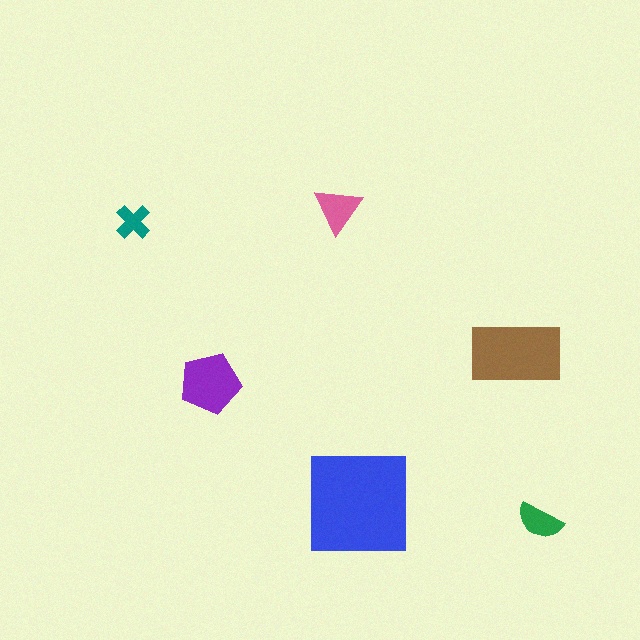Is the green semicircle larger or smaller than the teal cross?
Larger.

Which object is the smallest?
The teal cross.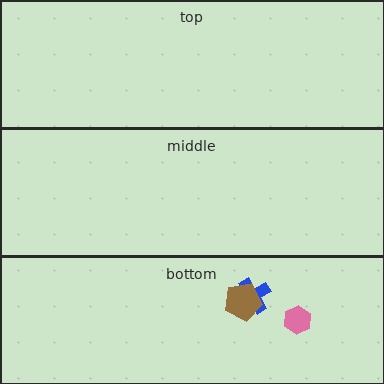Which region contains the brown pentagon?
The bottom region.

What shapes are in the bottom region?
The pink hexagon, the blue cross, the brown pentagon.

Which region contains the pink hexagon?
The bottom region.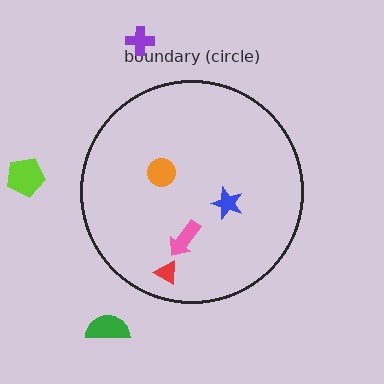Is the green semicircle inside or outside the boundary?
Outside.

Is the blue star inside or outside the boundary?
Inside.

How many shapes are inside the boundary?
4 inside, 3 outside.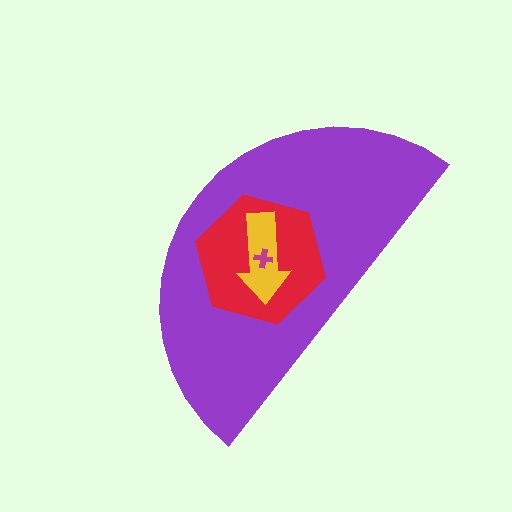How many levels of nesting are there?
4.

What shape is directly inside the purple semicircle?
The red hexagon.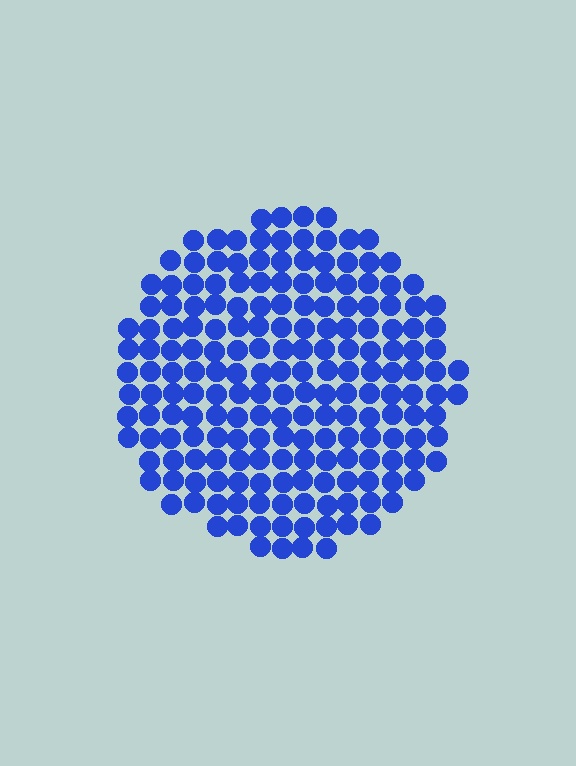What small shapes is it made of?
It is made of small circles.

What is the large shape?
The large shape is a circle.